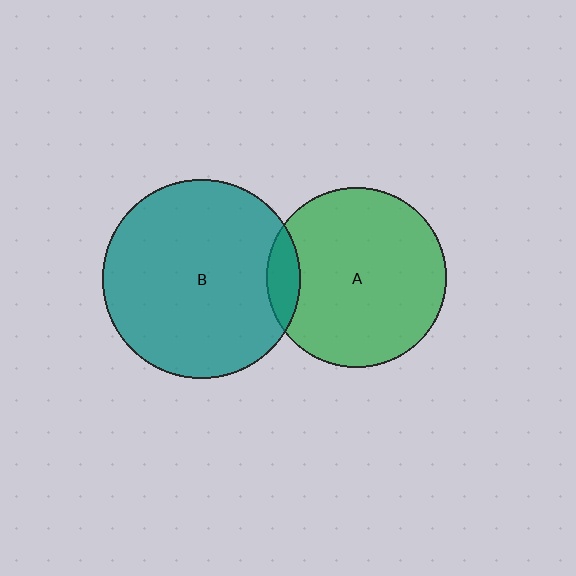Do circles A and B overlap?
Yes.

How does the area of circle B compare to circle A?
Approximately 1.2 times.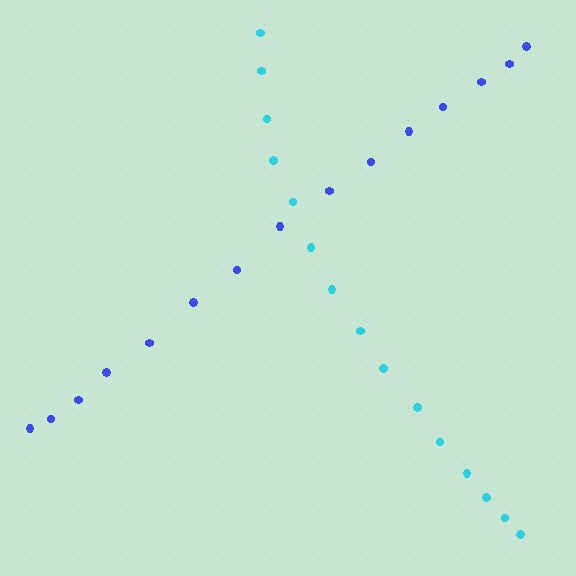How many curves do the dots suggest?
There are 2 distinct paths.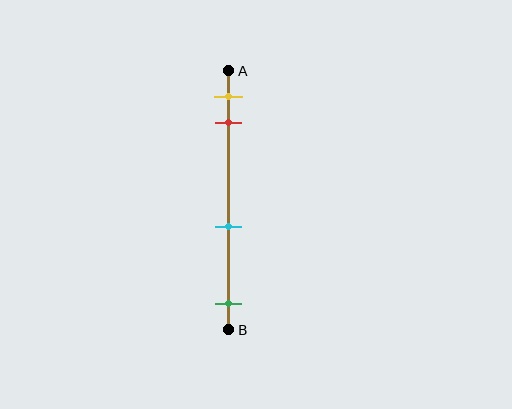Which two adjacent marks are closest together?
The yellow and red marks are the closest adjacent pair.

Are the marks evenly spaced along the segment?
No, the marks are not evenly spaced.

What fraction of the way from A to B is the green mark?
The green mark is approximately 90% (0.9) of the way from A to B.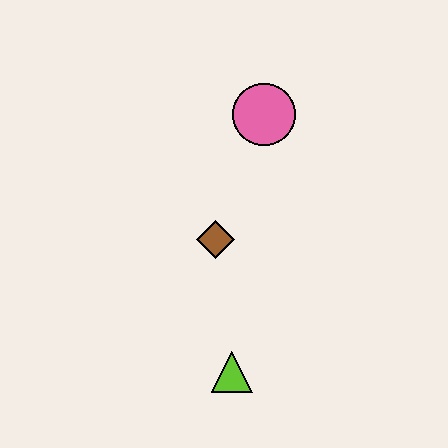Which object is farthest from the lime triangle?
The pink circle is farthest from the lime triangle.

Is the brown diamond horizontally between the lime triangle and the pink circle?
No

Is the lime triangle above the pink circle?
No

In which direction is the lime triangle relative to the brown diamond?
The lime triangle is below the brown diamond.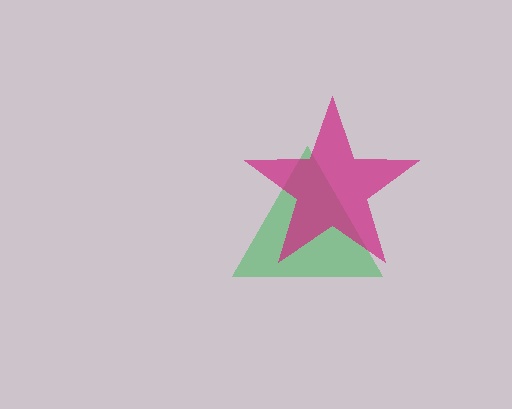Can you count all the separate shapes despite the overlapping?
Yes, there are 2 separate shapes.